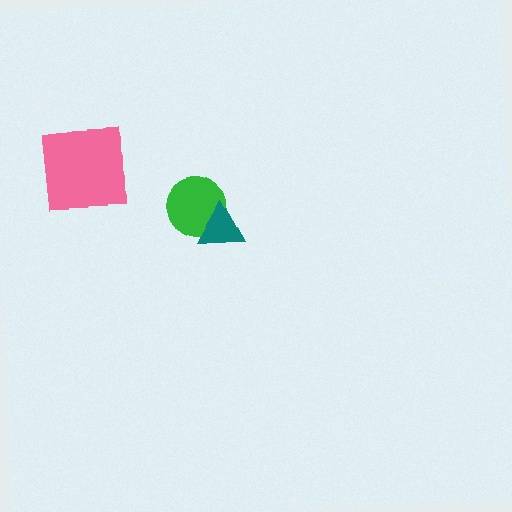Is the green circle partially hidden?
Yes, it is partially covered by another shape.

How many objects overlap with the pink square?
0 objects overlap with the pink square.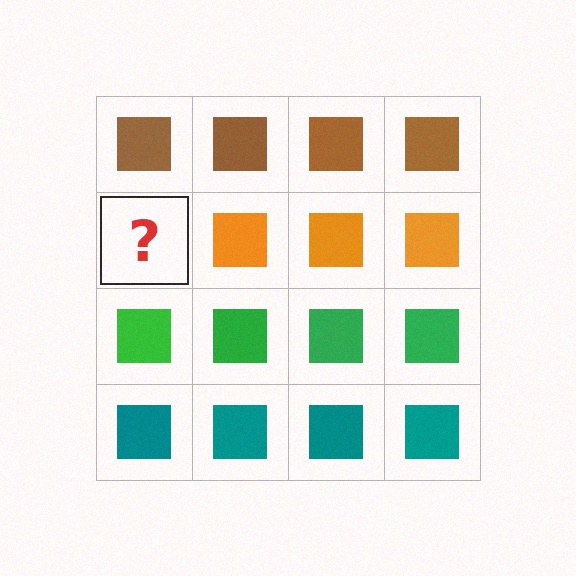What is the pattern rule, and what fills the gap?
The rule is that each row has a consistent color. The gap should be filled with an orange square.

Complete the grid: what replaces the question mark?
The question mark should be replaced with an orange square.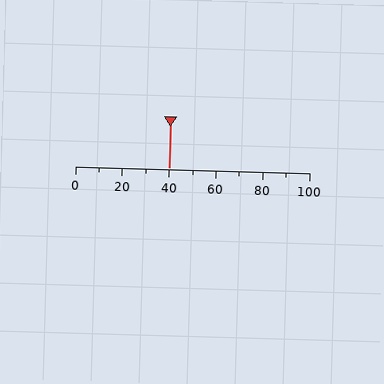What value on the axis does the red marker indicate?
The marker indicates approximately 40.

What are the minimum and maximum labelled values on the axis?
The axis runs from 0 to 100.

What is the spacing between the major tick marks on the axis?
The major ticks are spaced 20 apart.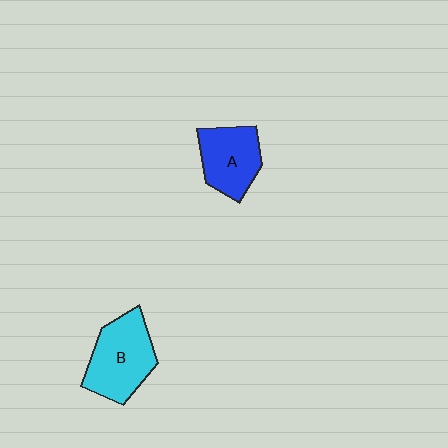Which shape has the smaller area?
Shape A (blue).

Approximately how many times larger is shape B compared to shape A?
Approximately 1.3 times.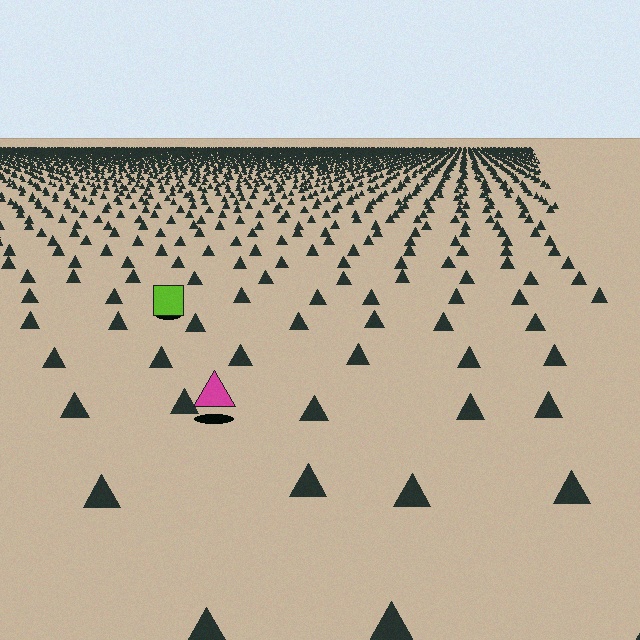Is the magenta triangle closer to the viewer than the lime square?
Yes. The magenta triangle is closer — you can tell from the texture gradient: the ground texture is coarser near it.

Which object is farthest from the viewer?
The lime square is farthest from the viewer. It appears smaller and the ground texture around it is denser.